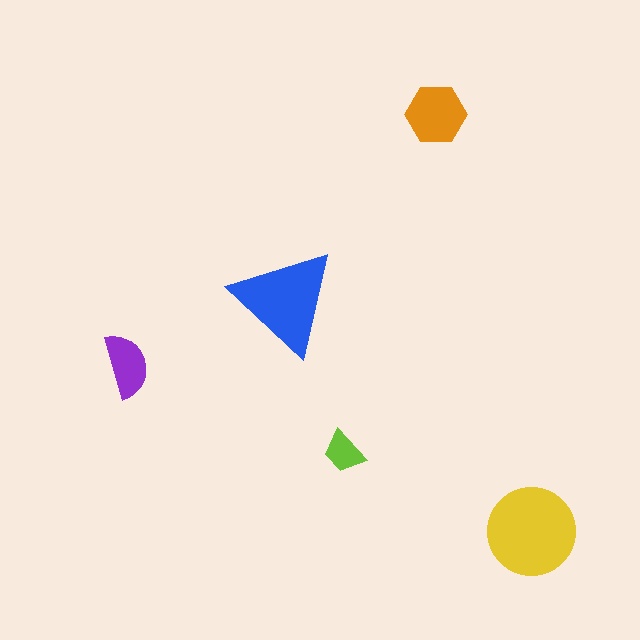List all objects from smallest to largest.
The lime trapezoid, the purple semicircle, the orange hexagon, the blue triangle, the yellow circle.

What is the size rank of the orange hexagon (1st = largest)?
3rd.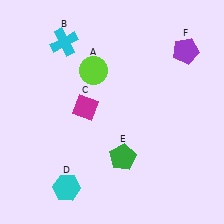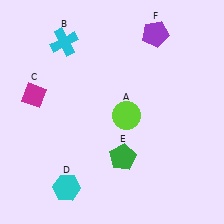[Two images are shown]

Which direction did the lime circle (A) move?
The lime circle (A) moved down.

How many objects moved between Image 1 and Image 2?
3 objects moved between the two images.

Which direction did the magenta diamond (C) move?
The magenta diamond (C) moved left.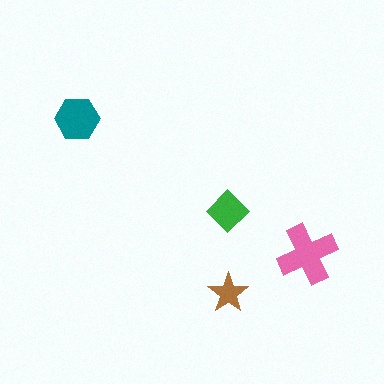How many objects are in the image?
There are 4 objects in the image.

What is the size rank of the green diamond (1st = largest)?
3rd.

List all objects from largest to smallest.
The pink cross, the teal hexagon, the green diamond, the brown star.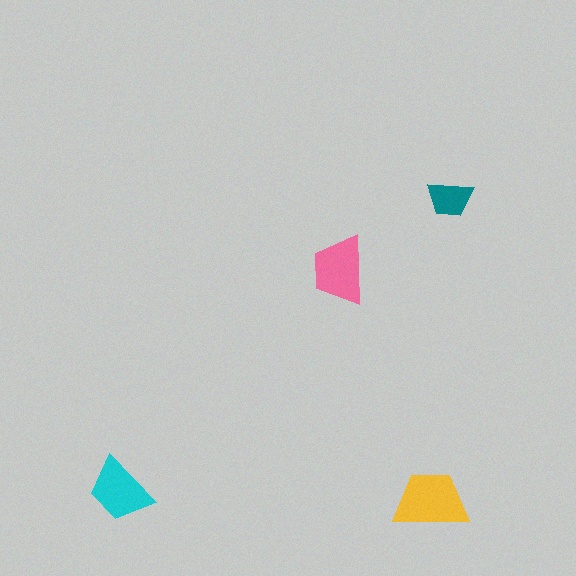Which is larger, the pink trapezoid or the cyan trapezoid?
The pink one.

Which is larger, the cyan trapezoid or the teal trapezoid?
The cyan one.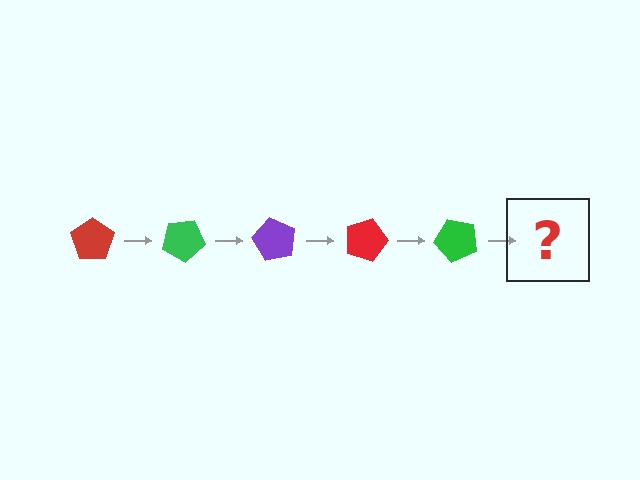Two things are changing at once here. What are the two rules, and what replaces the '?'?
The two rules are that it rotates 30 degrees each step and the color cycles through red, green, and purple. The '?' should be a purple pentagon, rotated 150 degrees from the start.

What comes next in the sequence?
The next element should be a purple pentagon, rotated 150 degrees from the start.